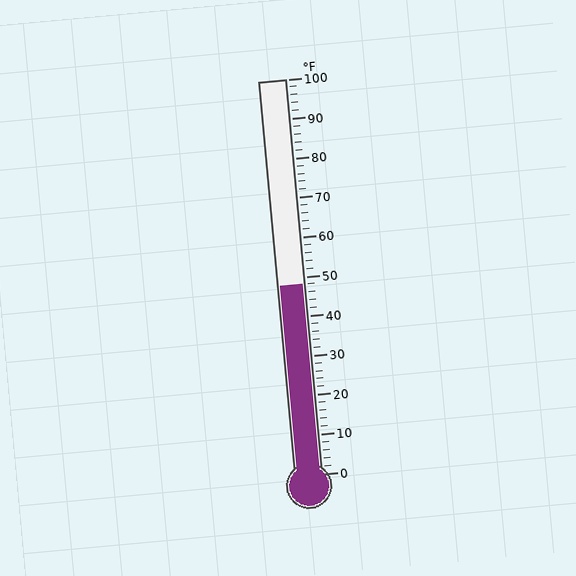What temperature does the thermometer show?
The thermometer shows approximately 48°F.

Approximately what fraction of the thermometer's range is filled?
The thermometer is filled to approximately 50% of its range.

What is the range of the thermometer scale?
The thermometer scale ranges from 0°F to 100°F.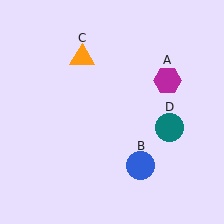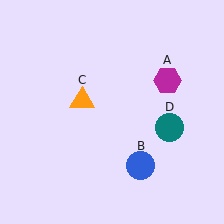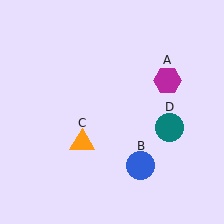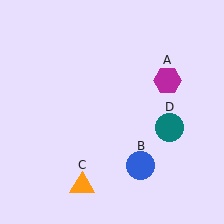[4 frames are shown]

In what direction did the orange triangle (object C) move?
The orange triangle (object C) moved down.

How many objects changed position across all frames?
1 object changed position: orange triangle (object C).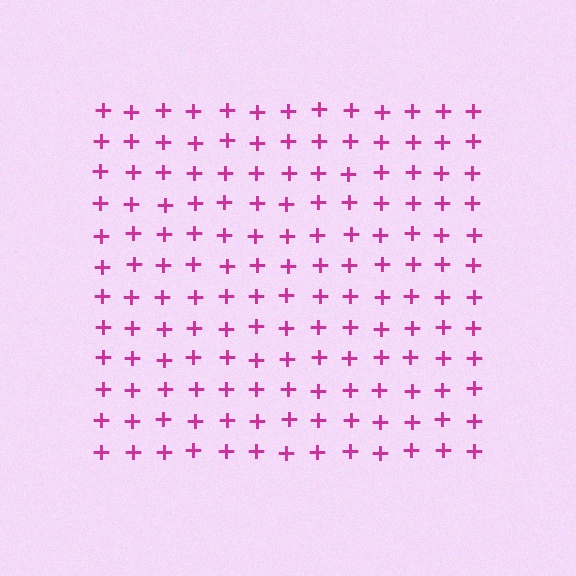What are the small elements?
The small elements are plus signs.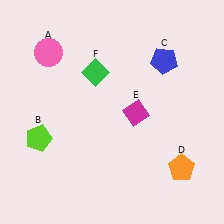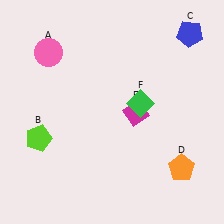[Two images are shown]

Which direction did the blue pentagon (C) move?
The blue pentagon (C) moved up.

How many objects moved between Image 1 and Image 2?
2 objects moved between the two images.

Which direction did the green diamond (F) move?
The green diamond (F) moved right.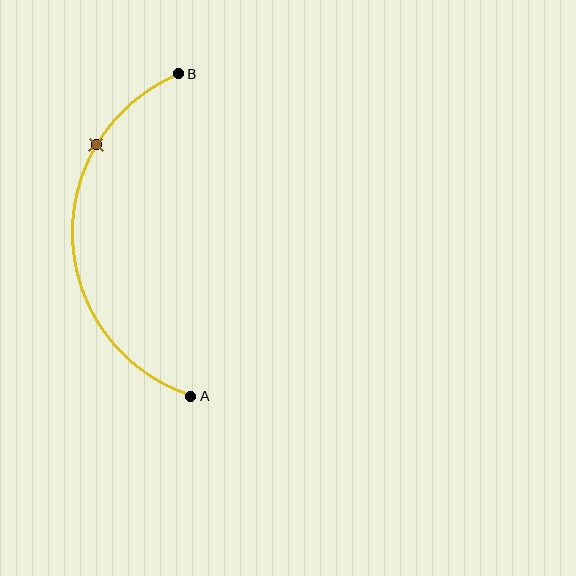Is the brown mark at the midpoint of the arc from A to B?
No. The brown mark lies on the arc but is closer to endpoint B. The arc midpoint would be at the point on the curve equidistant along the arc from both A and B.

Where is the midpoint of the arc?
The arc midpoint is the point on the curve farthest from the straight line joining A and B. It sits to the left of that line.